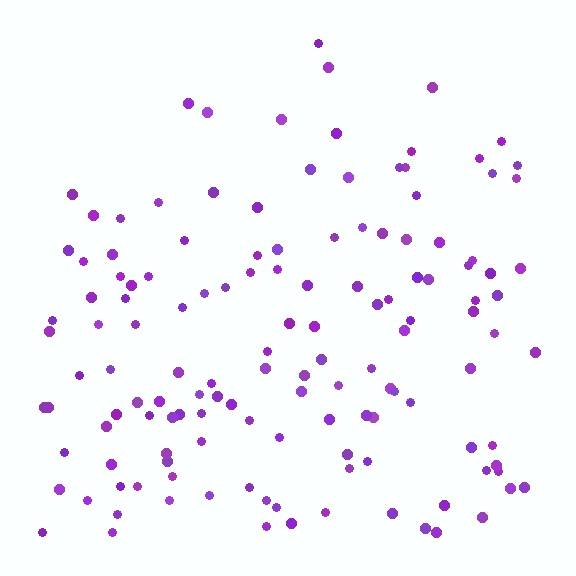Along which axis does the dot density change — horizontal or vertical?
Vertical.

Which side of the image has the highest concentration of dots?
The bottom.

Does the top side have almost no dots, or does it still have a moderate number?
Still a moderate number, just noticeably fewer than the bottom.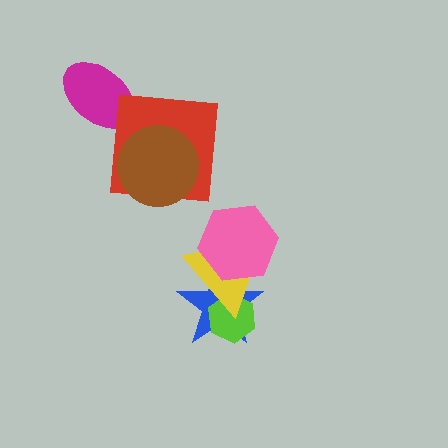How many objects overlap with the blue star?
3 objects overlap with the blue star.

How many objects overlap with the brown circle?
1 object overlaps with the brown circle.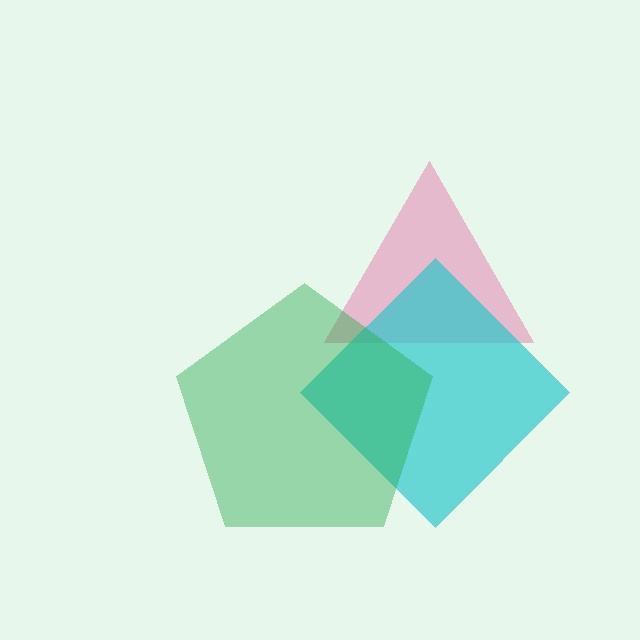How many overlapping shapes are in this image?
There are 3 overlapping shapes in the image.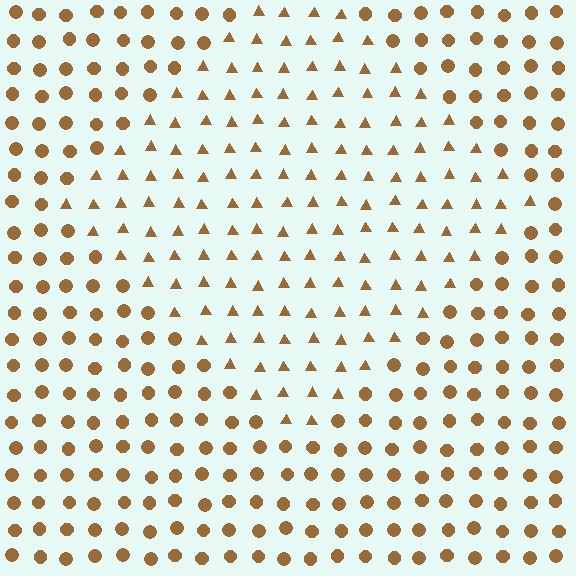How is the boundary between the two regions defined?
The boundary is defined by a change in element shape: triangles inside vs. circles outside. All elements share the same color and spacing.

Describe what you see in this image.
The image is filled with small brown elements arranged in a uniform grid. A diamond-shaped region contains triangles, while the surrounding area contains circles. The boundary is defined purely by the change in element shape.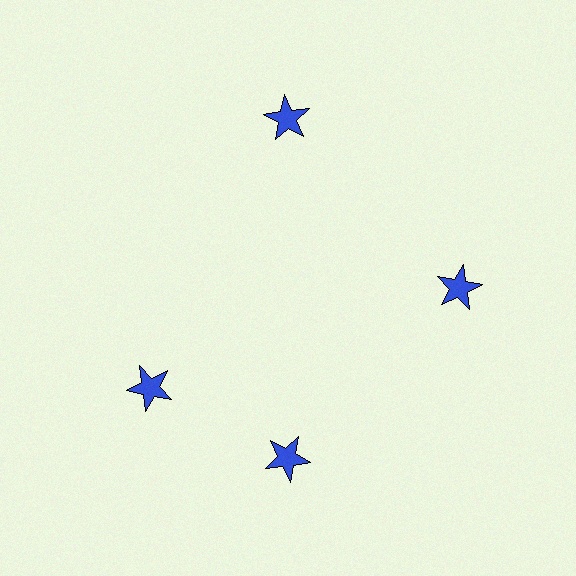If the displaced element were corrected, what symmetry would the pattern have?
It would have 4-fold rotational symmetry — the pattern would map onto itself every 90 degrees.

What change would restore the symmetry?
The symmetry would be restored by rotating it back into even spacing with its neighbors so that all 4 stars sit at equal angles and equal distance from the center.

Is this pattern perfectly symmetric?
No. The 4 blue stars are arranged in a ring, but one element near the 9 o'clock position is rotated out of alignment along the ring, breaking the 4-fold rotational symmetry.